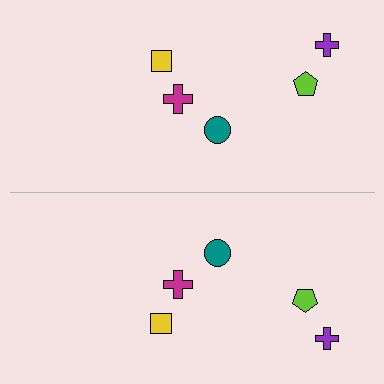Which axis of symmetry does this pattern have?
The pattern has a horizontal axis of symmetry running through the center of the image.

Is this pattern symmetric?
Yes, this pattern has bilateral (reflection) symmetry.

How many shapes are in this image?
There are 10 shapes in this image.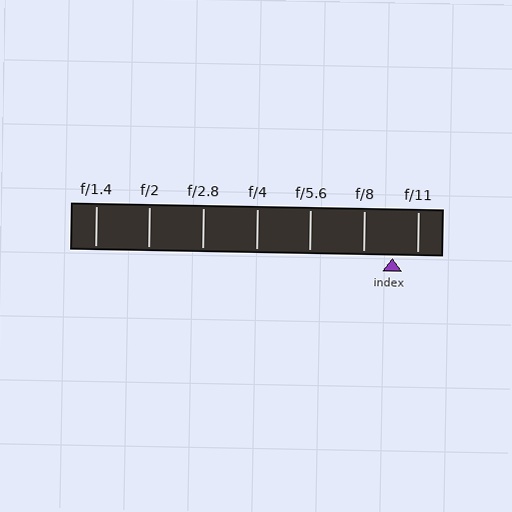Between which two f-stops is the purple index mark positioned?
The index mark is between f/8 and f/11.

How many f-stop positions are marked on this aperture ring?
There are 7 f-stop positions marked.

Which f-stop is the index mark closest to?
The index mark is closest to f/11.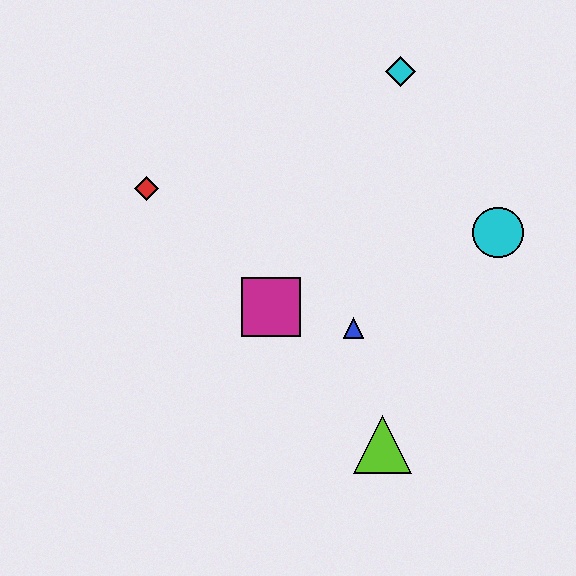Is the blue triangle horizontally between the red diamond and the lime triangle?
Yes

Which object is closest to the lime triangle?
The blue triangle is closest to the lime triangle.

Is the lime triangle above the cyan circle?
No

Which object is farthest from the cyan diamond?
The lime triangle is farthest from the cyan diamond.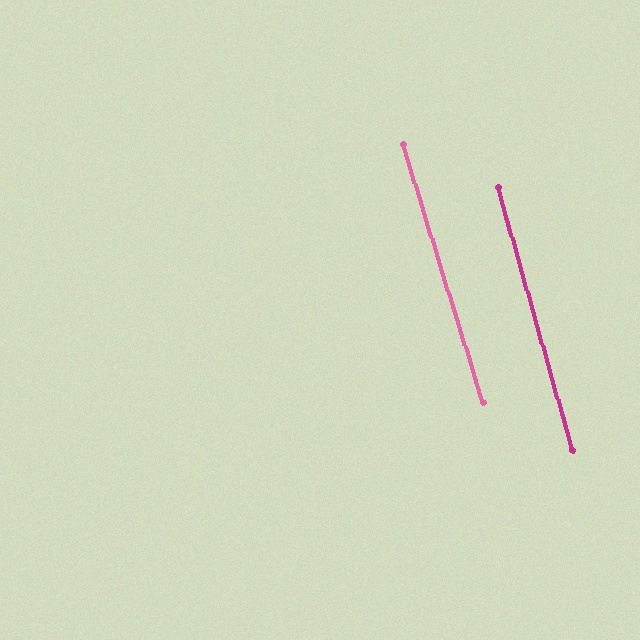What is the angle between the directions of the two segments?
Approximately 1 degree.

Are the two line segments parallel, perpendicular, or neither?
Parallel — their directions differ by only 1.4°.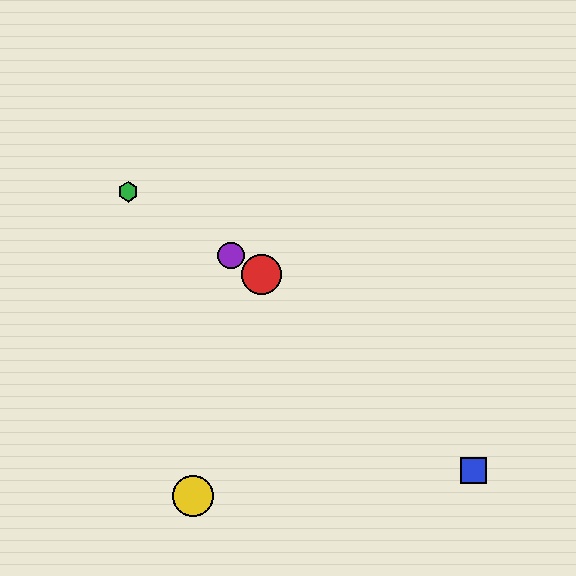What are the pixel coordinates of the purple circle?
The purple circle is at (231, 255).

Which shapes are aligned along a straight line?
The red circle, the green hexagon, the purple circle are aligned along a straight line.